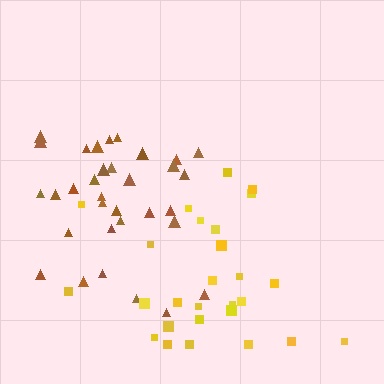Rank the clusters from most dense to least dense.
brown, yellow.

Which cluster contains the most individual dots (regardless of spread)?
Brown (33).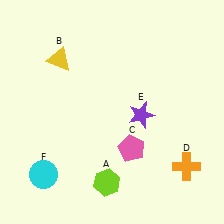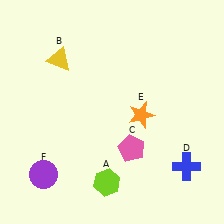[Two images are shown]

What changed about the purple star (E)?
In Image 1, E is purple. In Image 2, it changed to orange.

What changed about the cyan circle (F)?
In Image 1, F is cyan. In Image 2, it changed to purple.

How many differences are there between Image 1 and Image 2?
There are 3 differences between the two images.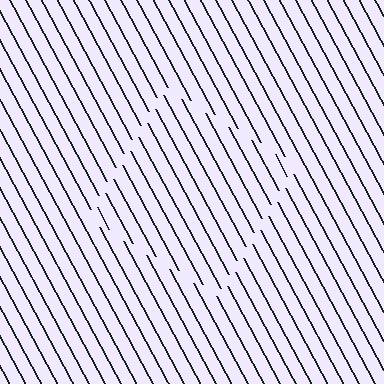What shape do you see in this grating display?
An illusory square. The interior of the shape contains the same grating, shifted by half a period — the contour is defined by the phase discontinuity where line-ends from the inner and outer gratings abut.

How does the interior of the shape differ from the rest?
The interior of the shape contains the same grating, shifted by half a period — the contour is defined by the phase discontinuity where line-ends from the inner and outer gratings abut.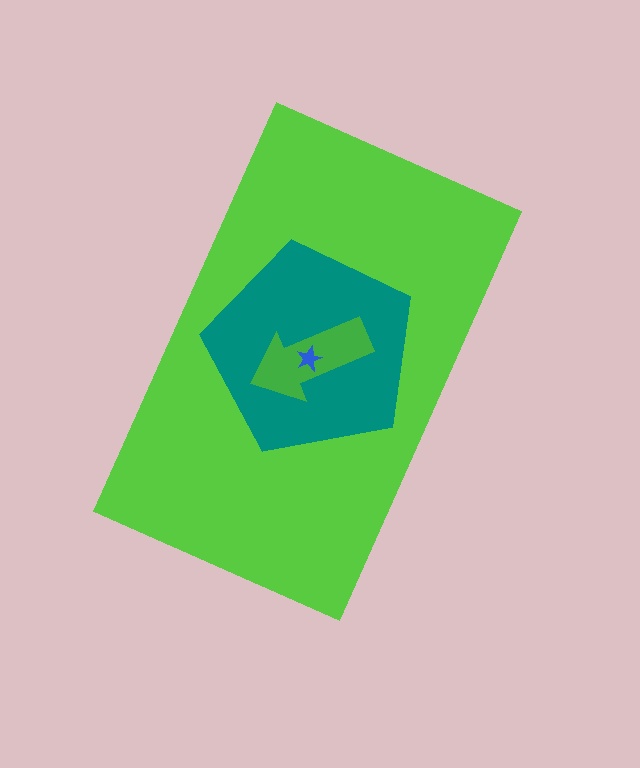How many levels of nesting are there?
4.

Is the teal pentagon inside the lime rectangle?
Yes.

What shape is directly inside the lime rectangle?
The teal pentagon.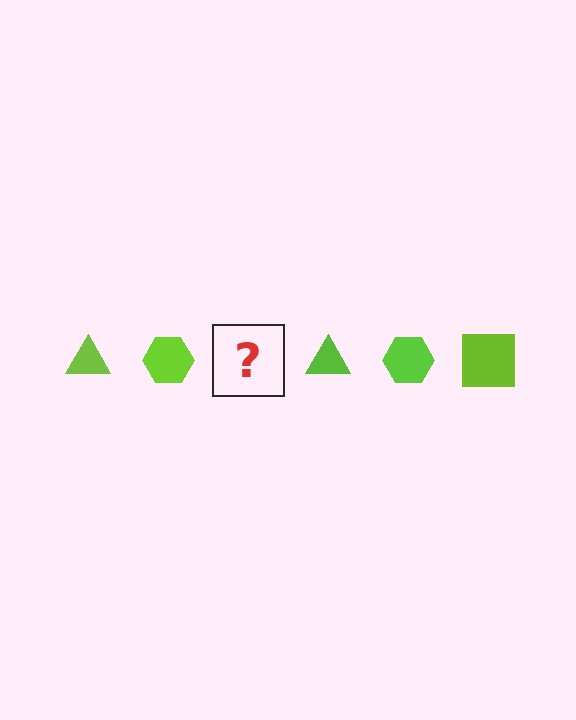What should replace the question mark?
The question mark should be replaced with a lime square.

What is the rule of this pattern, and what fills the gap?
The rule is that the pattern cycles through triangle, hexagon, square shapes in lime. The gap should be filled with a lime square.